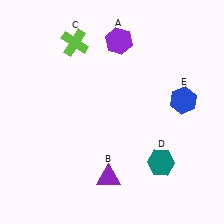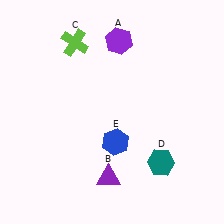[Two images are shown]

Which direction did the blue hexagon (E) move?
The blue hexagon (E) moved left.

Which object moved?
The blue hexagon (E) moved left.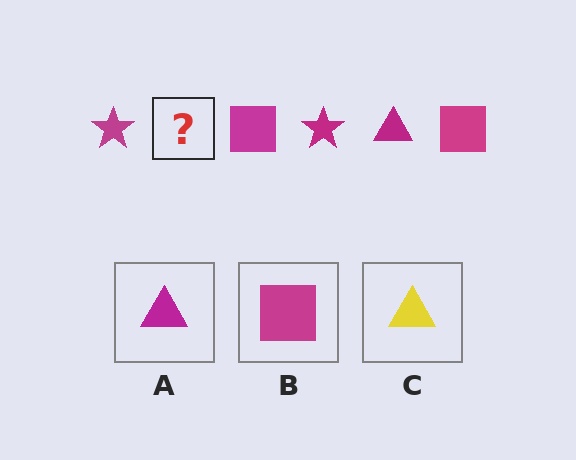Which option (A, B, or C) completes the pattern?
A.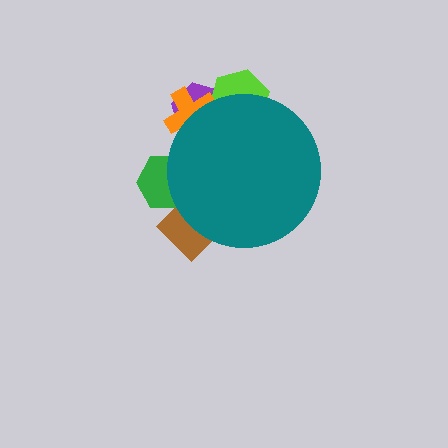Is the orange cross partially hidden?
Yes, the orange cross is partially hidden behind the teal circle.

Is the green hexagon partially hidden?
Yes, the green hexagon is partially hidden behind the teal circle.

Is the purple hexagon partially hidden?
Yes, the purple hexagon is partially hidden behind the teal circle.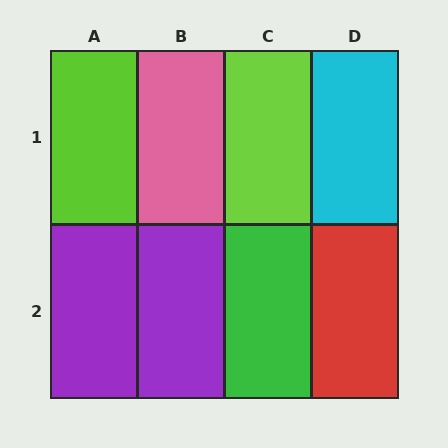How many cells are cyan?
1 cell is cyan.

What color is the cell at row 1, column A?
Lime.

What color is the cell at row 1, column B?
Pink.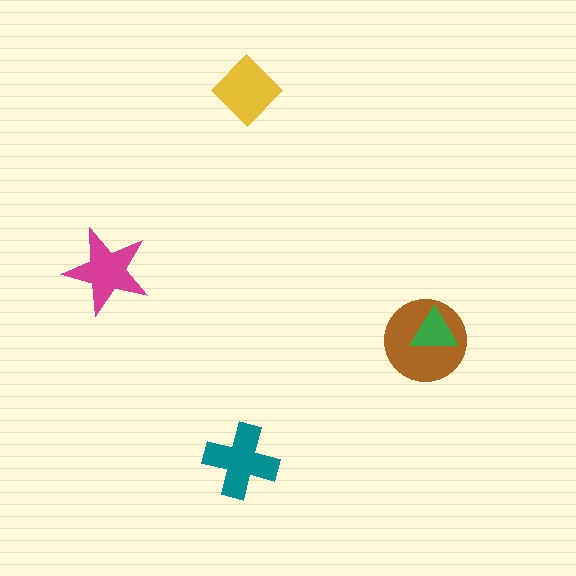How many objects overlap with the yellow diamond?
0 objects overlap with the yellow diamond.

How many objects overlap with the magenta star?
0 objects overlap with the magenta star.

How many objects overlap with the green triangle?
1 object overlaps with the green triangle.